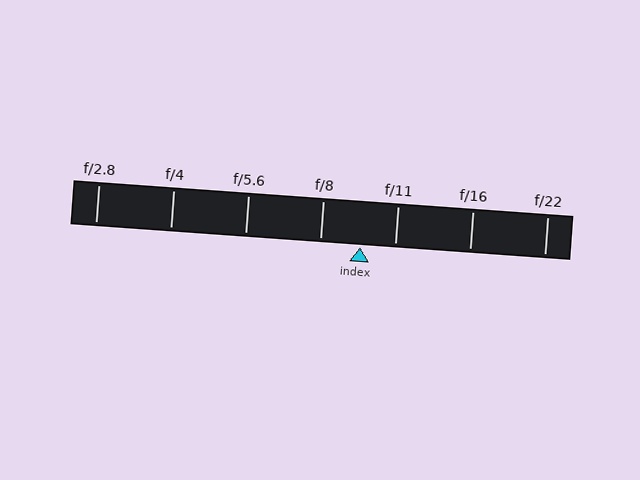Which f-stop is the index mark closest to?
The index mark is closest to f/11.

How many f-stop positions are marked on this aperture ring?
There are 7 f-stop positions marked.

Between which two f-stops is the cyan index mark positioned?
The index mark is between f/8 and f/11.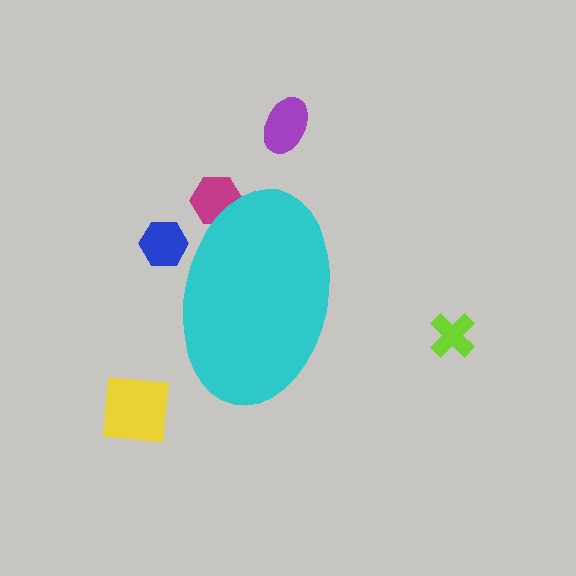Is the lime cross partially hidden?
No, the lime cross is fully visible.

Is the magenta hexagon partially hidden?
Yes, the magenta hexagon is partially hidden behind the cyan ellipse.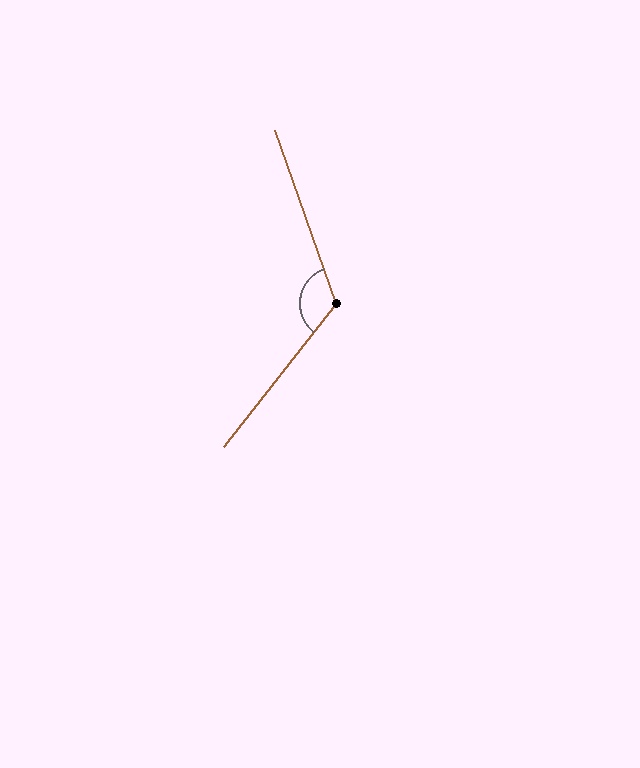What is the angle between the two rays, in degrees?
Approximately 122 degrees.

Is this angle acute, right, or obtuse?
It is obtuse.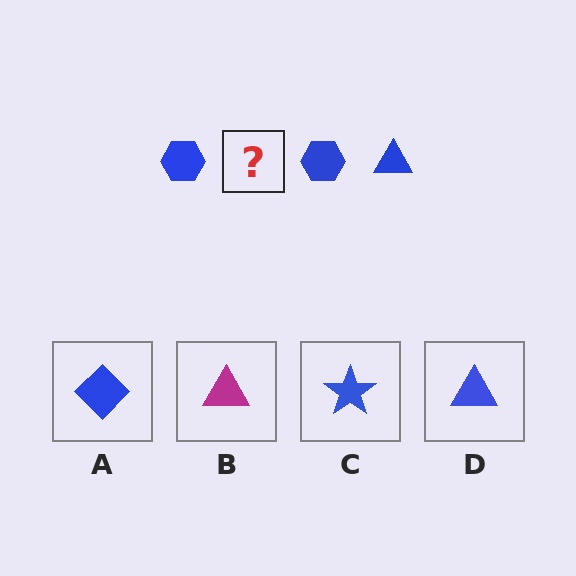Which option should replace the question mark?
Option D.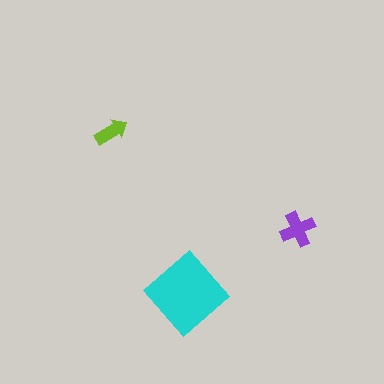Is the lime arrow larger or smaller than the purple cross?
Smaller.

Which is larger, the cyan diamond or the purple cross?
The cyan diamond.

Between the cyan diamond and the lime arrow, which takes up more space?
The cyan diamond.